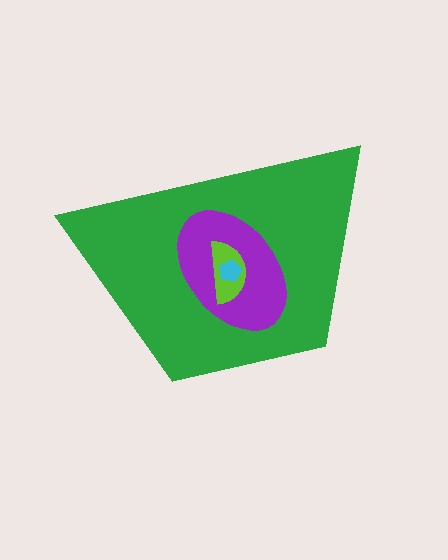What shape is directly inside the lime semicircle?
The cyan pentagon.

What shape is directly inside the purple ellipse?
The lime semicircle.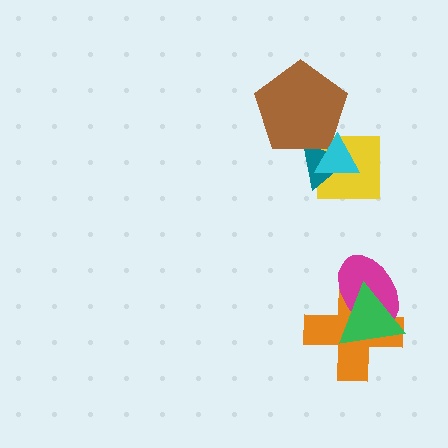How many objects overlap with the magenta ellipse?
2 objects overlap with the magenta ellipse.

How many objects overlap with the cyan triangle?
3 objects overlap with the cyan triangle.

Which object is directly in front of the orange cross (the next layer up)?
The magenta ellipse is directly in front of the orange cross.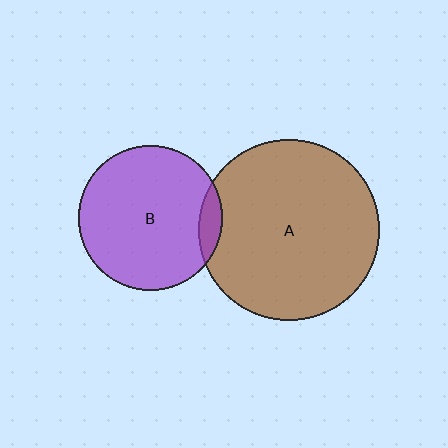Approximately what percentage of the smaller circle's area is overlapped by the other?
Approximately 10%.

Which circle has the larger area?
Circle A (brown).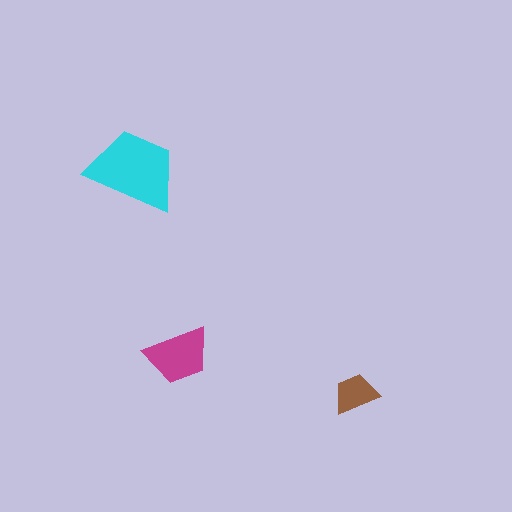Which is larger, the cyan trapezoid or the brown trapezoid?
The cyan one.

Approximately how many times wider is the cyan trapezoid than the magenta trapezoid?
About 1.5 times wider.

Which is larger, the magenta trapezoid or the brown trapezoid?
The magenta one.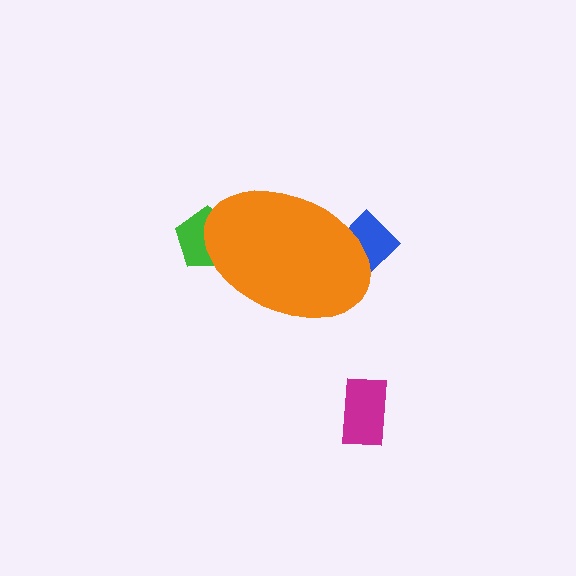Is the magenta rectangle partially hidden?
No, the magenta rectangle is fully visible.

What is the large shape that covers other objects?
An orange ellipse.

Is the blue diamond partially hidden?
Yes, the blue diamond is partially hidden behind the orange ellipse.